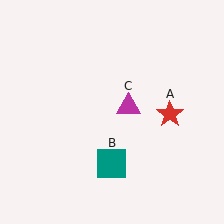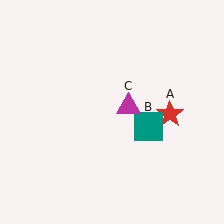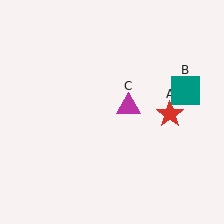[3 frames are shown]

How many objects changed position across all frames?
1 object changed position: teal square (object B).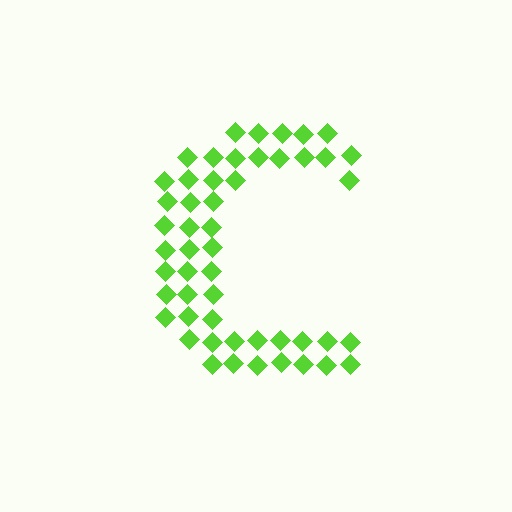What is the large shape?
The large shape is the letter C.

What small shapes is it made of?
It is made of small diamonds.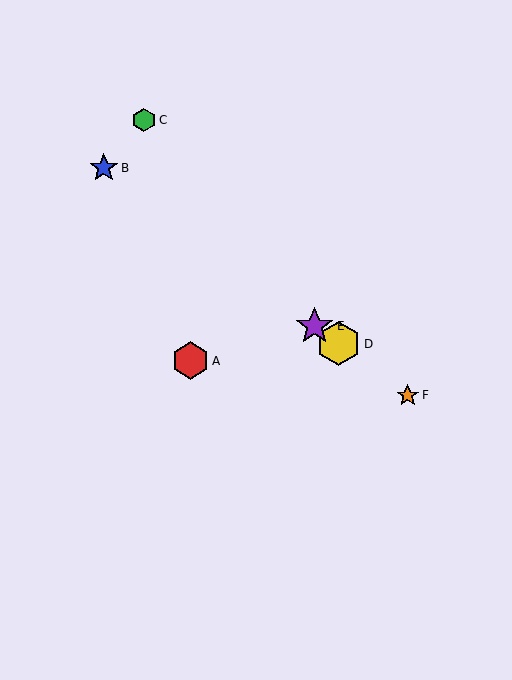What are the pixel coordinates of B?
Object B is at (104, 168).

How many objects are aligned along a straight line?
4 objects (B, D, E, F) are aligned along a straight line.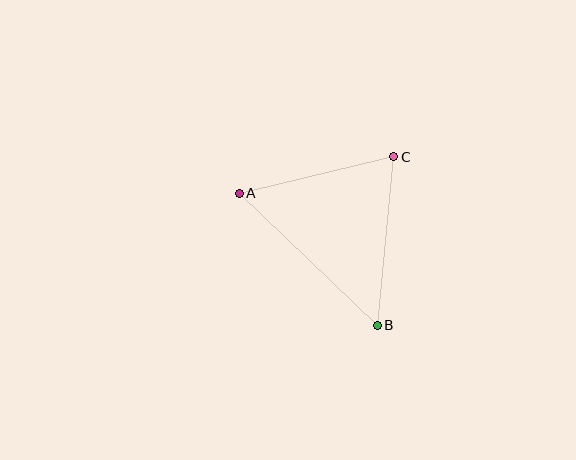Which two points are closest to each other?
Points A and C are closest to each other.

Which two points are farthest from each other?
Points A and B are farthest from each other.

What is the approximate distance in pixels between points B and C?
The distance between B and C is approximately 169 pixels.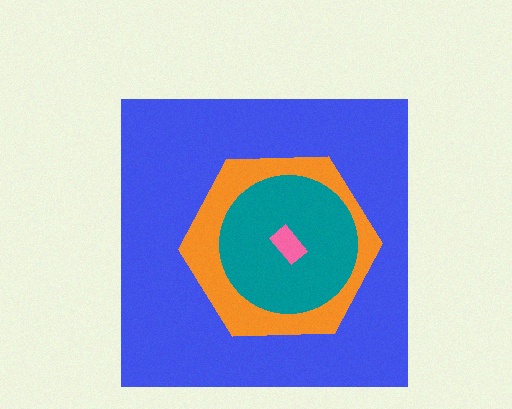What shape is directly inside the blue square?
The orange hexagon.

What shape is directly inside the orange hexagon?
The teal circle.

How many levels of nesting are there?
4.